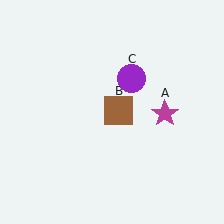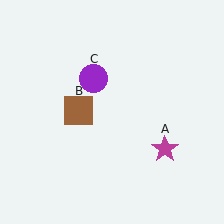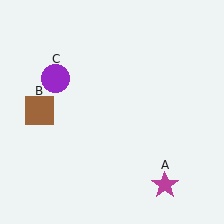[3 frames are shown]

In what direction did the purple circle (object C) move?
The purple circle (object C) moved left.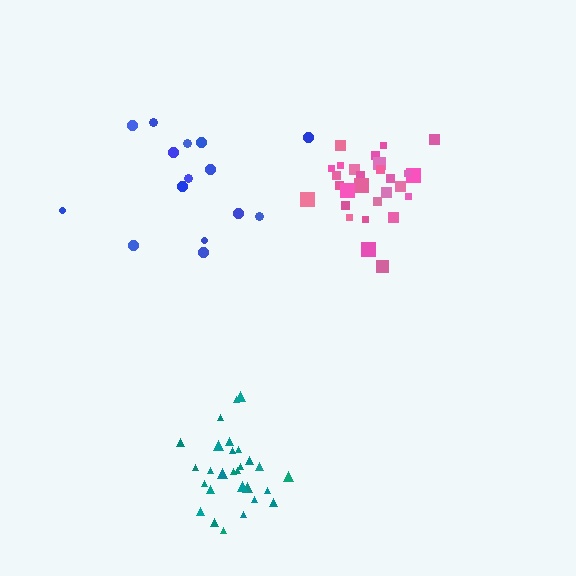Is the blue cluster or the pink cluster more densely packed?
Pink.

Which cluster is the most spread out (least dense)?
Blue.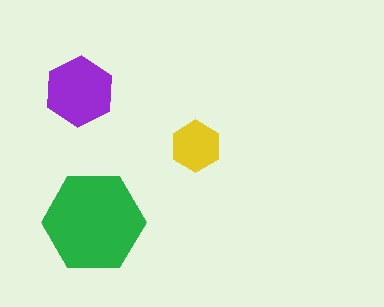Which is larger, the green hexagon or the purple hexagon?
The green one.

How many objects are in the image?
There are 3 objects in the image.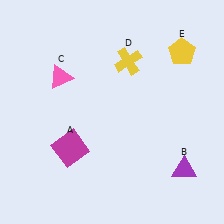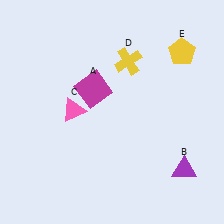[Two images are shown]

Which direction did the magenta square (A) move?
The magenta square (A) moved up.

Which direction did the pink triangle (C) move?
The pink triangle (C) moved down.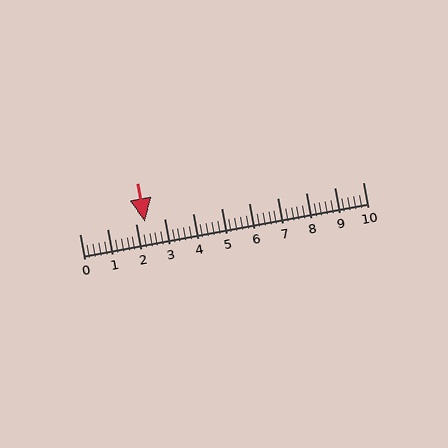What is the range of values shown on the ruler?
The ruler shows values from 0 to 10.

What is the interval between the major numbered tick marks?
The major tick marks are spaced 1 units apart.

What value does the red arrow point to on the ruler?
The red arrow points to approximately 2.3.